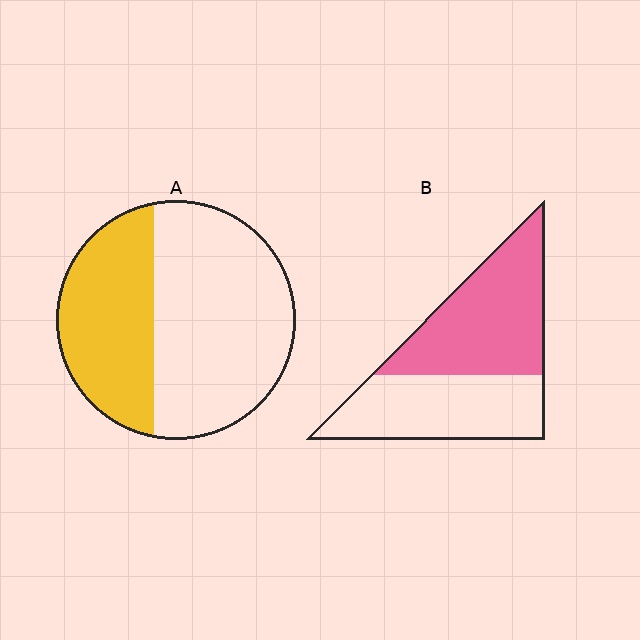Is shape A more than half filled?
No.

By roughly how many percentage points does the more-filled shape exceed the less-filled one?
By roughly 15 percentage points (B over A).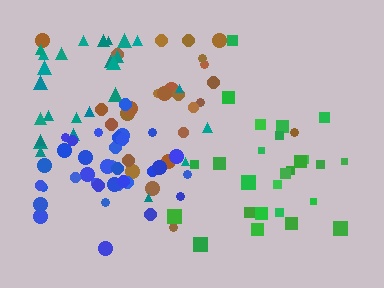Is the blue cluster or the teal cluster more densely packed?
Blue.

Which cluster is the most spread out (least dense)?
Teal.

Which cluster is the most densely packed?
Blue.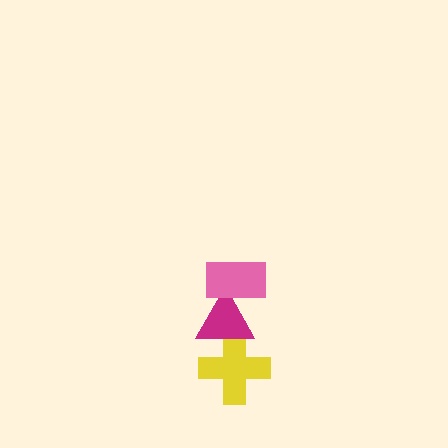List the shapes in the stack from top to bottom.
From top to bottom: the pink rectangle, the magenta triangle, the yellow cross.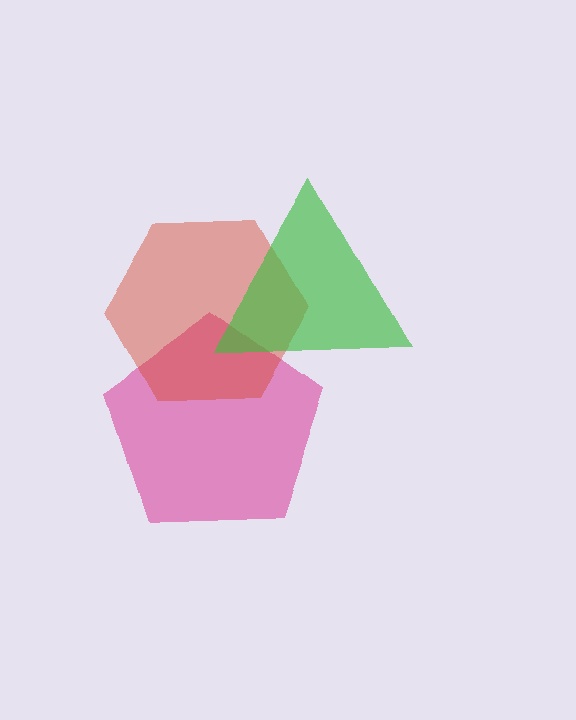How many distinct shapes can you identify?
There are 3 distinct shapes: a pink pentagon, a red hexagon, a green triangle.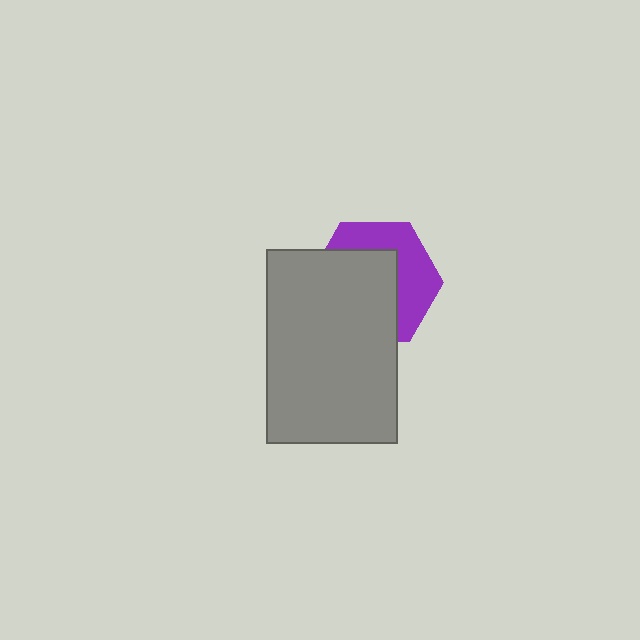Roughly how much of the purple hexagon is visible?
A small part of it is visible (roughly 43%).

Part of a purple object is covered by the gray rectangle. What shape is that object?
It is a hexagon.